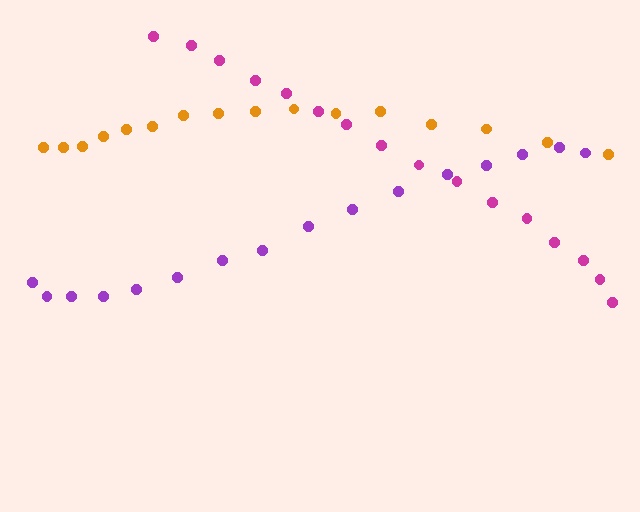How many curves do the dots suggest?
There are 3 distinct paths.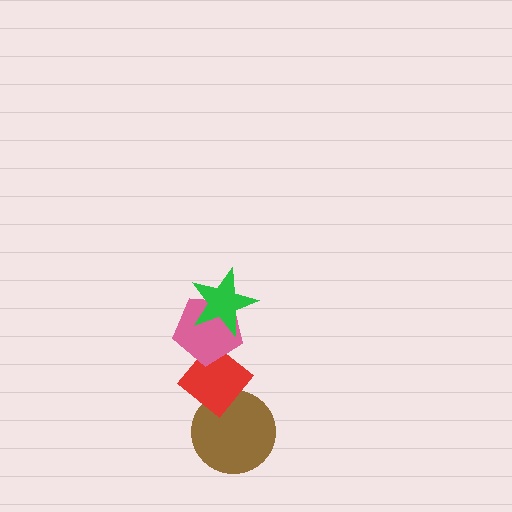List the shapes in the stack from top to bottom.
From top to bottom: the green star, the pink pentagon, the red diamond, the brown circle.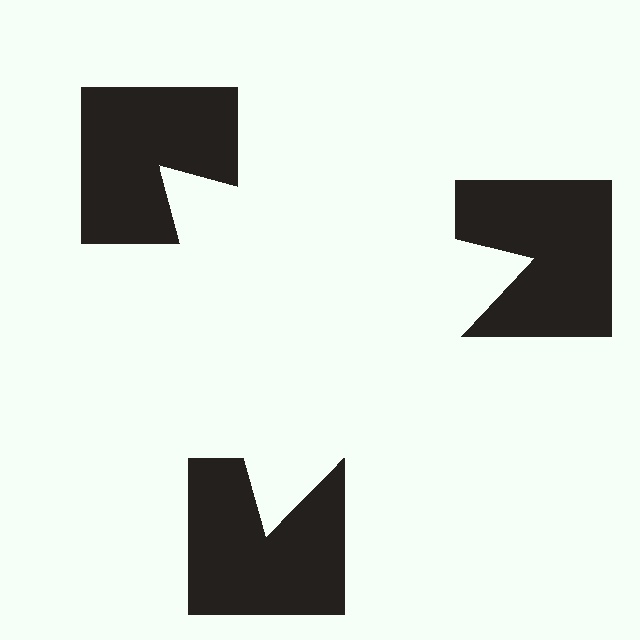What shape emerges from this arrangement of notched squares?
An illusory triangle — its edges are inferred from the aligned wedge cuts in the notched squares, not physically drawn.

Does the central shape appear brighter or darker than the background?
It typically appears slightly brighter than the background, even though no actual brightness change is drawn.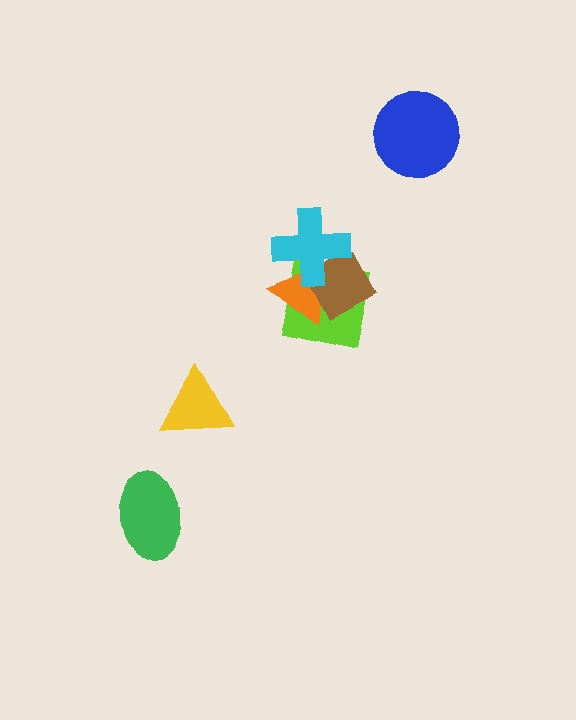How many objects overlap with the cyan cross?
3 objects overlap with the cyan cross.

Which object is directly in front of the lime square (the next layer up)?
The orange triangle is directly in front of the lime square.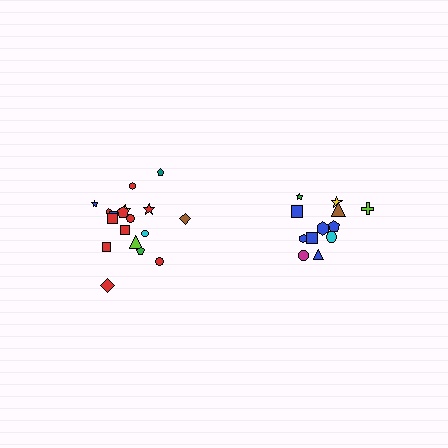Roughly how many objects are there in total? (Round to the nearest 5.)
Roughly 30 objects in total.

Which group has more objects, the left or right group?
The left group.